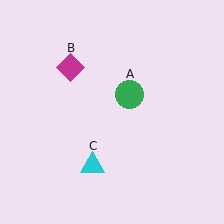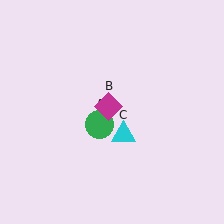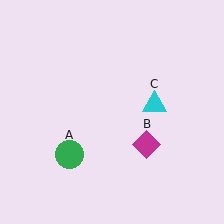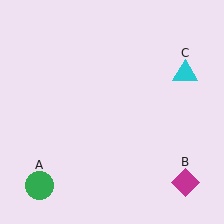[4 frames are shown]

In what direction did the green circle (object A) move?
The green circle (object A) moved down and to the left.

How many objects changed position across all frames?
3 objects changed position: green circle (object A), magenta diamond (object B), cyan triangle (object C).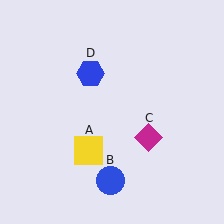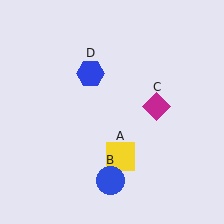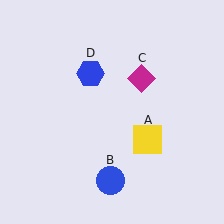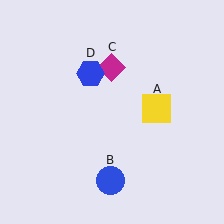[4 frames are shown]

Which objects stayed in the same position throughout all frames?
Blue circle (object B) and blue hexagon (object D) remained stationary.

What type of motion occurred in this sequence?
The yellow square (object A), magenta diamond (object C) rotated counterclockwise around the center of the scene.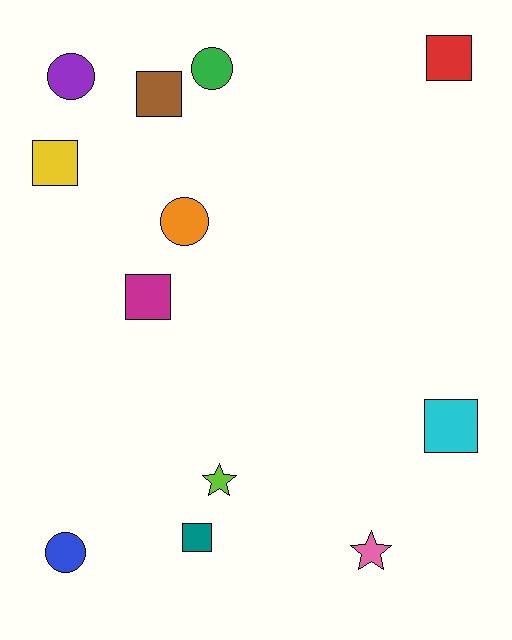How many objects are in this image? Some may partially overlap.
There are 12 objects.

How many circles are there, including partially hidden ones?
There are 4 circles.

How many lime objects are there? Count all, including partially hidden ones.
There is 1 lime object.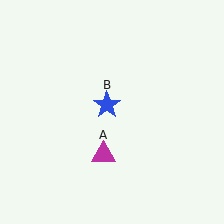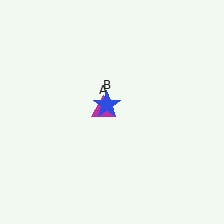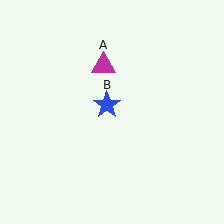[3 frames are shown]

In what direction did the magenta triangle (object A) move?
The magenta triangle (object A) moved up.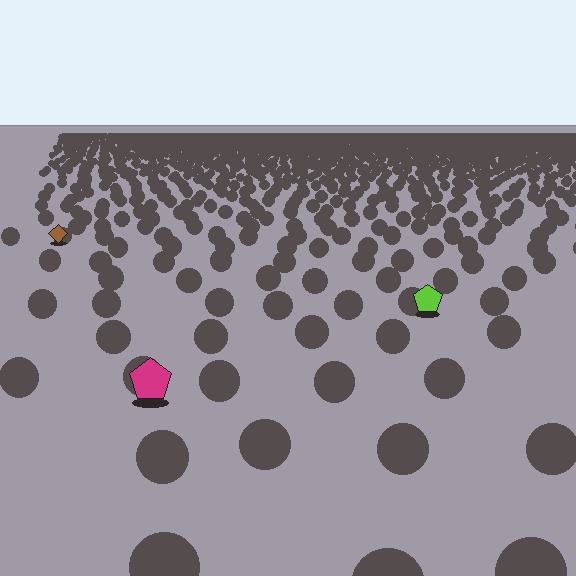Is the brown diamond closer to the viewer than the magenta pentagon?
No. The magenta pentagon is closer — you can tell from the texture gradient: the ground texture is coarser near it.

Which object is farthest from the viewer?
The brown diamond is farthest from the viewer. It appears smaller and the ground texture around it is denser.